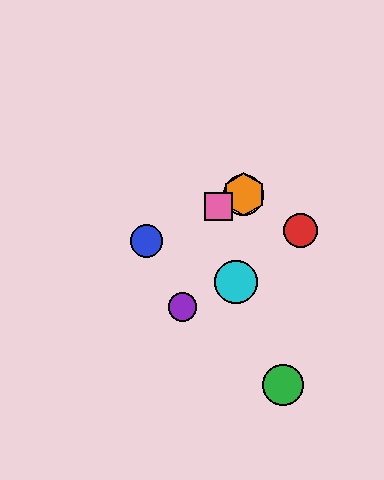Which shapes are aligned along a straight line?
The blue circle, the yellow circle, the orange hexagon, the pink square are aligned along a straight line.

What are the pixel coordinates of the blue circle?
The blue circle is at (146, 241).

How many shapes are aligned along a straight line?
4 shapes (the blue circle, the yellow circle, the orange hexagon, the pink square) are aligned along a straight line.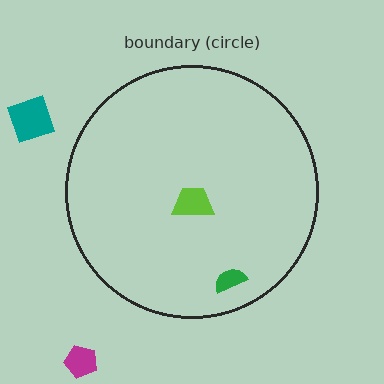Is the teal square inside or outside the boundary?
Outside.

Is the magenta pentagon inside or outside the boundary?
Outside.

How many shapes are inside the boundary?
2 inside, 2 outside.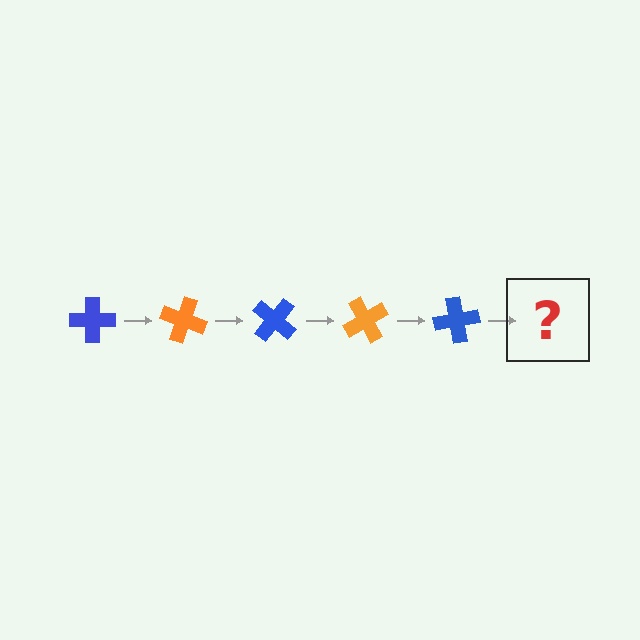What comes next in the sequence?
The next element should be an orange cross, rotated 100 degrees from the start.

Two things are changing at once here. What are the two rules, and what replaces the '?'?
The two rules are that it rotates 20 degrees each step and the color cycles through blue and orange. The '?' should be an orange cross, rotated 100 degrees from the start.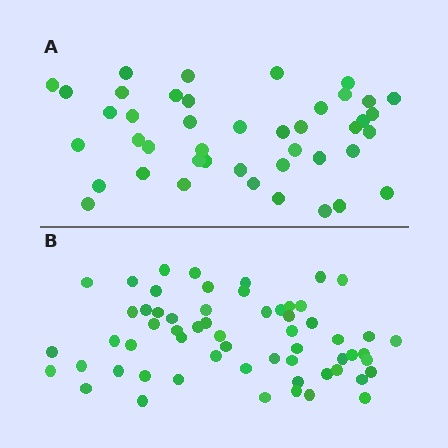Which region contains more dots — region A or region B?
Region B (the bottom region) has more dots.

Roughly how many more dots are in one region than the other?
Region B has approximately 15 more dots than region A.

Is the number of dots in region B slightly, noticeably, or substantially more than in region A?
Region B has noticeably more, but not dramatically so. The ratio is roughly 1.4 to 1.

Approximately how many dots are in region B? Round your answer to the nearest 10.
About 60 dots.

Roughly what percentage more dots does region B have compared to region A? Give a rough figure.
About 40% more.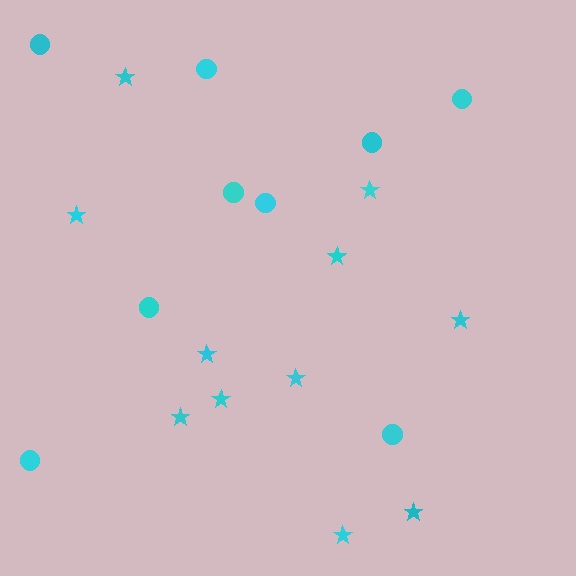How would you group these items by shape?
There are 2 groups: one group of stars (11) and one group of circles (9).